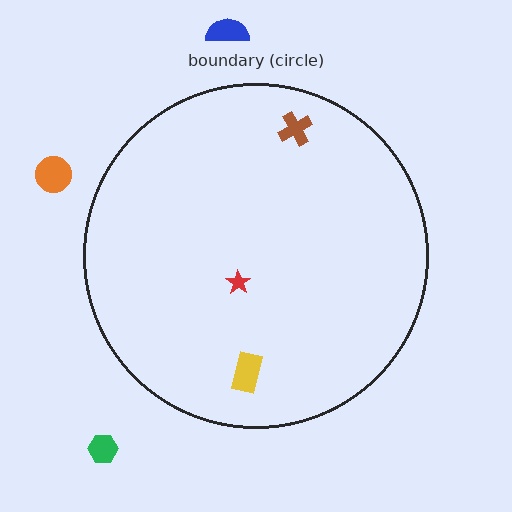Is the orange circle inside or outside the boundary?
Outside.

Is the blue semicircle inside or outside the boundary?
Outside.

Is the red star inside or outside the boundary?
Inside.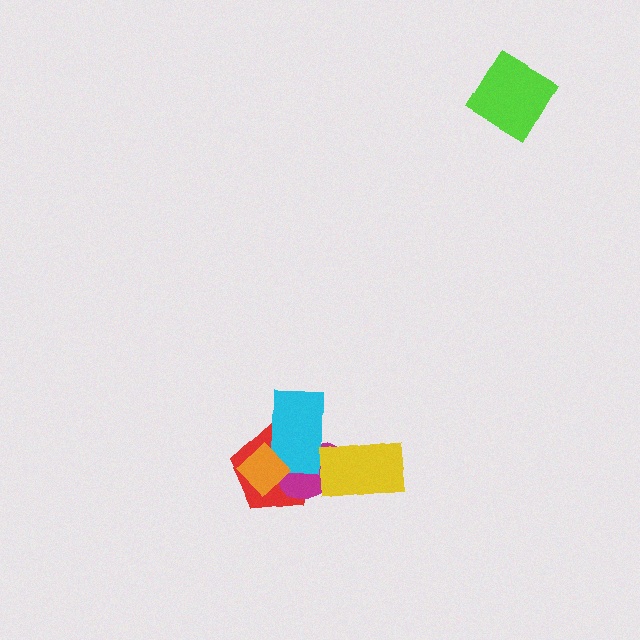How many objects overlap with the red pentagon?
3 objects overlap with the red pentagon.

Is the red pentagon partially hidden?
Yes, it is partially covered by another shape.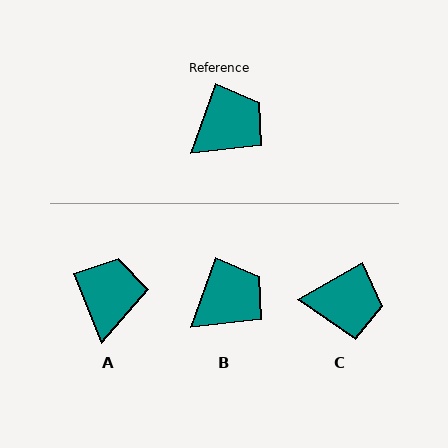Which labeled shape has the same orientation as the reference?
B.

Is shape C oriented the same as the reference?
No, it is off by about 41 degrees.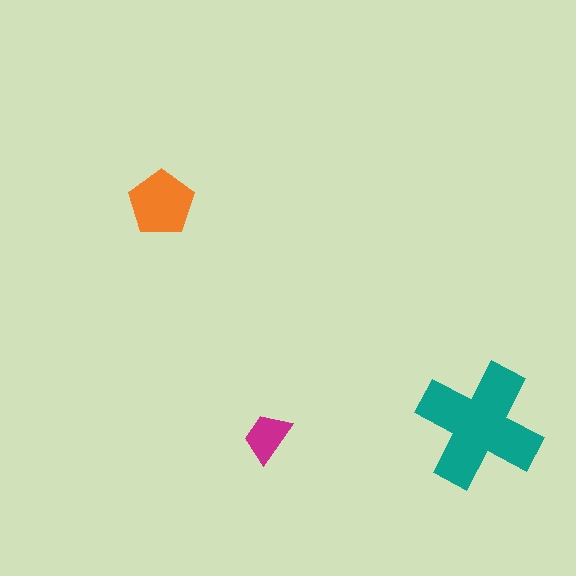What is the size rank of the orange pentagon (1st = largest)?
2nd.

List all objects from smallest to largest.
The magenta trapezoid, the orange pentagon, the teal cross.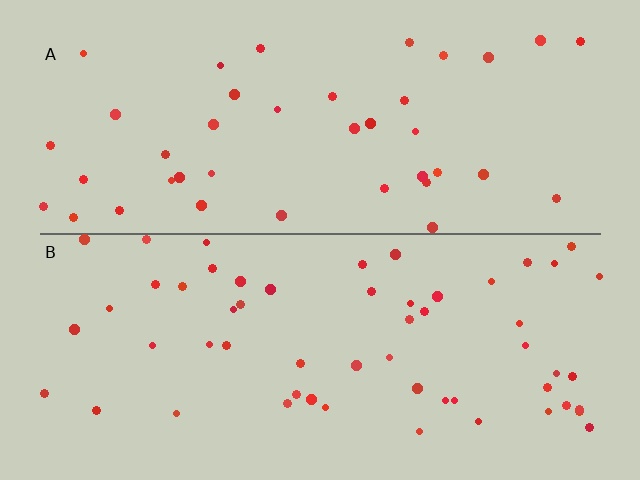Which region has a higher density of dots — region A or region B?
B (the bottom).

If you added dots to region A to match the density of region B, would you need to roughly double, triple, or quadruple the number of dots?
Approximately double.